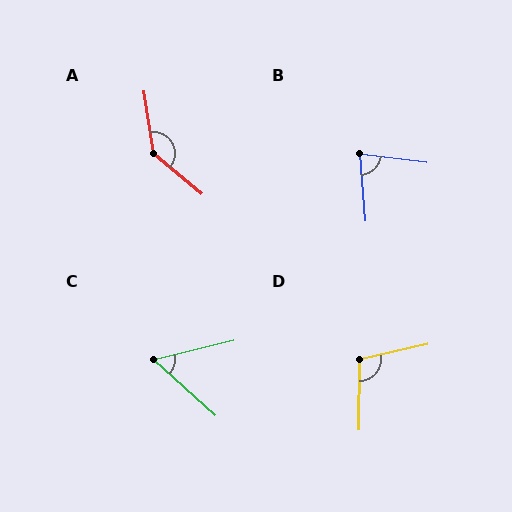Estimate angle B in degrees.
Approximately 78 degrees.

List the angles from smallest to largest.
C (55°), B (78°), D (103°), A (138°).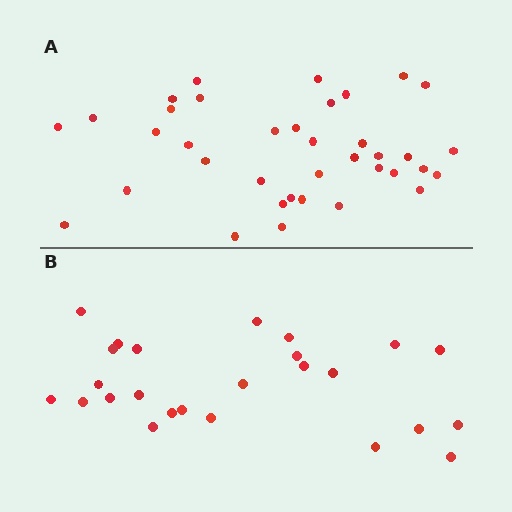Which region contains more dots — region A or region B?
Region A (the top region) has more dots.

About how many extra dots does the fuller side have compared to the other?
Region A has roughly 12 or so more dots than region B.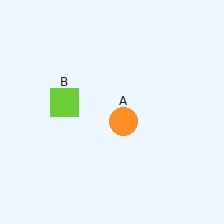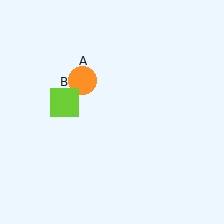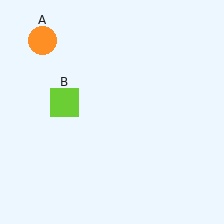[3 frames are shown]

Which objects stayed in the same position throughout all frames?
Lime square (object B) remained stationary.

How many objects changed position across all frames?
1 object changed position: orange circle (object A).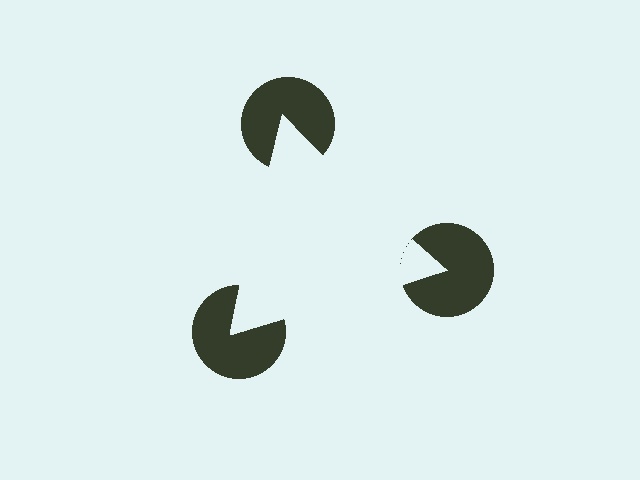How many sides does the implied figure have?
3 sides.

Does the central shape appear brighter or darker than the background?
It typically appears slightly brighter than the background, even though no actual brightness change is drawn.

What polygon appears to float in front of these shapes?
An illusory triangle — its edges are inferred from the aligned wedge cuts in the pac-man discs, not physically drawn.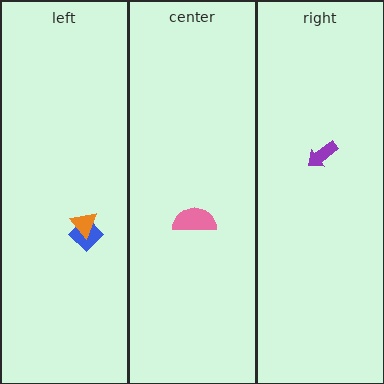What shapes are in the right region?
The purple arrow.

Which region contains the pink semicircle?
The center region.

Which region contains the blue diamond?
The left region.